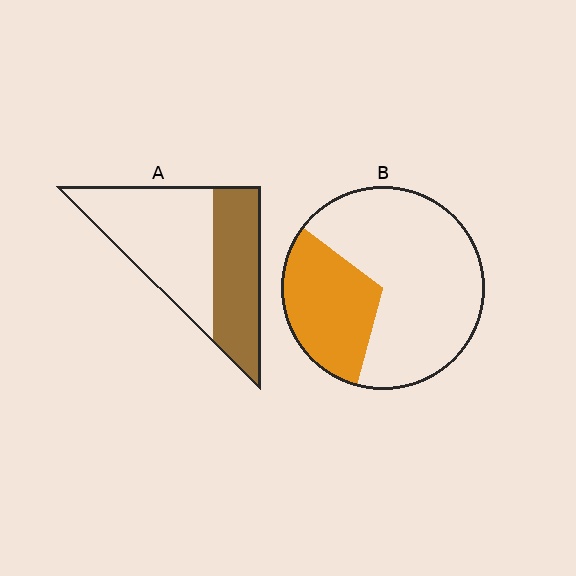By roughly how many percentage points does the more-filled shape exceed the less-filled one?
By roughly 10 percentage points (A over B).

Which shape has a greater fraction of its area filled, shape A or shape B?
Shape A.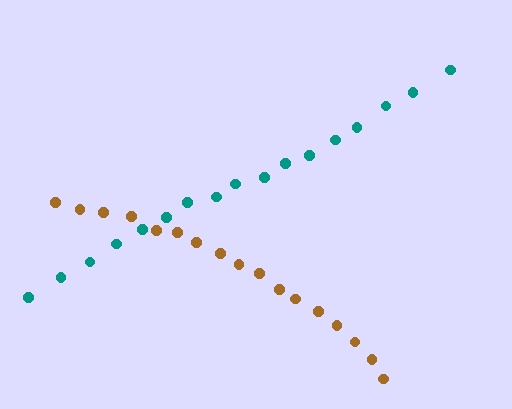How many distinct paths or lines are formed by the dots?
There are 2 distinct paths.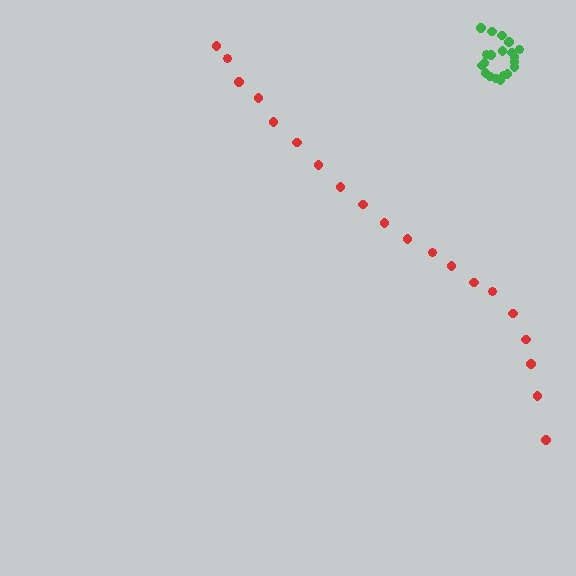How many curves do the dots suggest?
There are 2 distinct paths.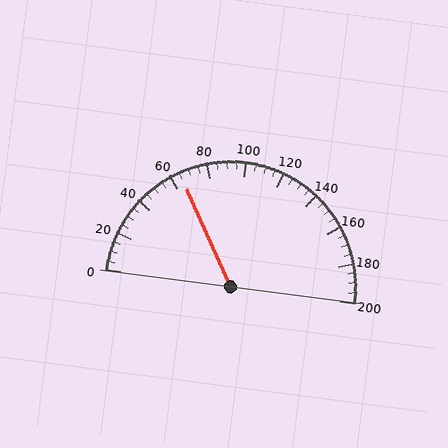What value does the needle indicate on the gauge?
The needle indicates approximately 65.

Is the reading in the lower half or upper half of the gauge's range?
The reading is in the lower half of the range (0 to 200).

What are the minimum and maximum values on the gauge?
The gauge ranges from 0 to 200.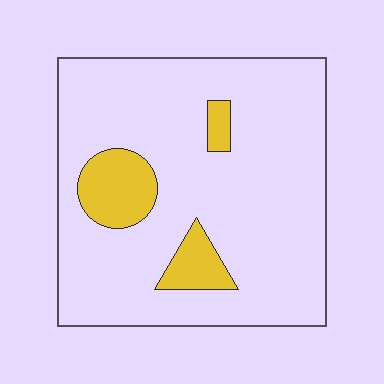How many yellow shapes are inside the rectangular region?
3.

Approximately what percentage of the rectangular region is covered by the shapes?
Approximately 15%.